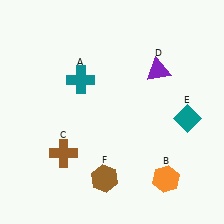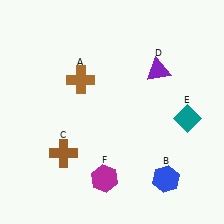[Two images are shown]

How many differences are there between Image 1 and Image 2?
There are 3 differences between the two images.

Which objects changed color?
A changed from teal to brown. B changed from orange to blue. F changed from brown to magenta.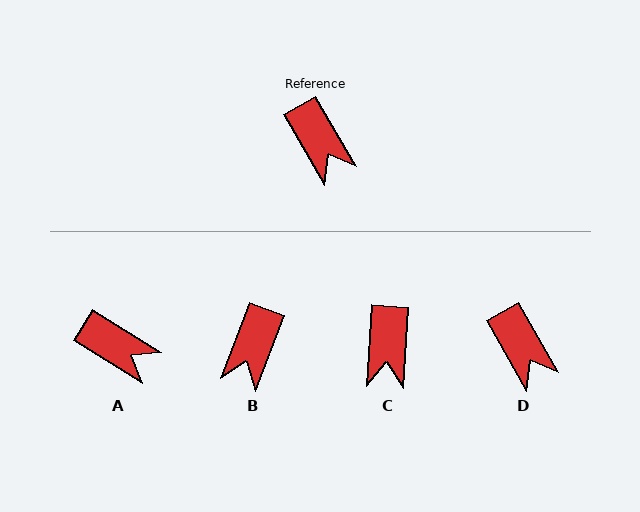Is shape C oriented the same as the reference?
No, it is off by about 33 degrees.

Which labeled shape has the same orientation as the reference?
D.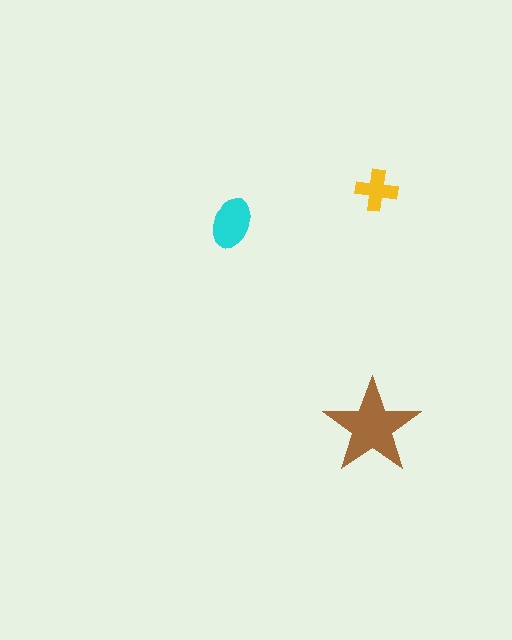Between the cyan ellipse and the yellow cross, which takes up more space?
The cyan ellipse.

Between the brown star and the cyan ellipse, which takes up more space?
The brown star.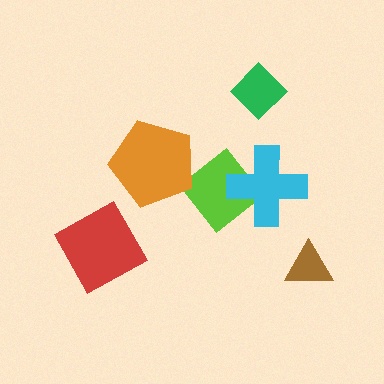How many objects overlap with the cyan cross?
1 object overlaps with the cyan cross.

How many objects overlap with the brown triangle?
0 objects overlap with the brown triangle.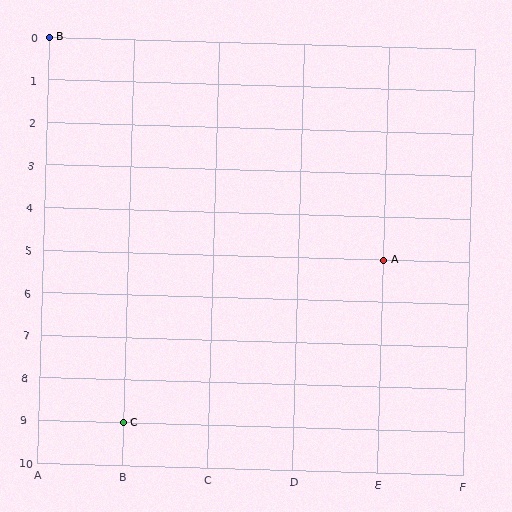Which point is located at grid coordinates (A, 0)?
Point B is at (A, 0).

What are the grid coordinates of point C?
Point C is at grid coordinates (B, 9).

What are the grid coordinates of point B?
Point B is at grid coordinates (A, 0).